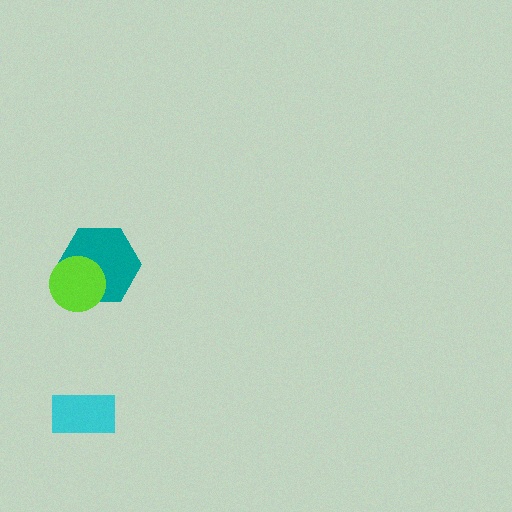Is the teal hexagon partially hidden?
Yes, it is partially covered by another shape.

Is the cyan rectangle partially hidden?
No, no other shape covers it.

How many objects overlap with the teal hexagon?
1 object overlaps with the teal hexagon.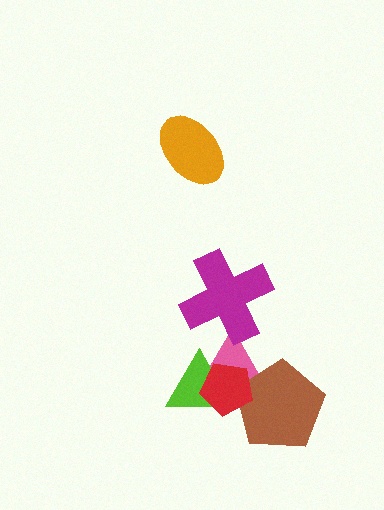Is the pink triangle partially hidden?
Yes, it is partially covered by another shape.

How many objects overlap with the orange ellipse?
0 objects overlap with the orange ellipse.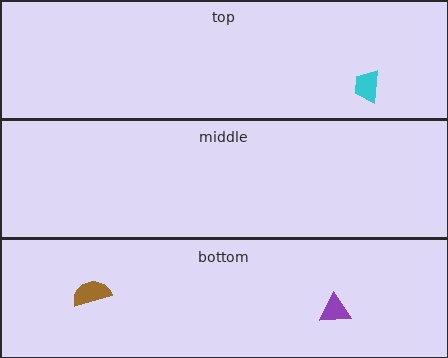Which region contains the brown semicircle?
The bottom region.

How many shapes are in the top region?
1.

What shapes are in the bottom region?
The brown semicircle, the purple triangle.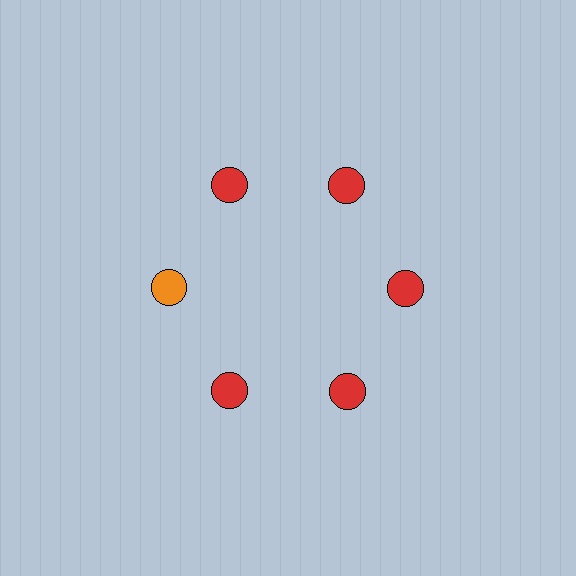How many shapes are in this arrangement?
There are 6 shapes arranged in a ring pattern.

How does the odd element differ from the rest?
It has a different color: orange instead of red.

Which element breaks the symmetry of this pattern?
The orange circle at roughly the 9 o'clock position breaks the symmetry. All other shapes are red circles.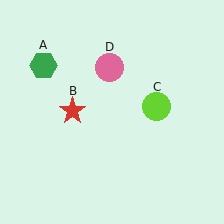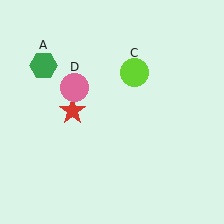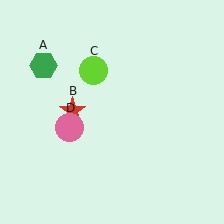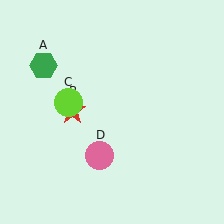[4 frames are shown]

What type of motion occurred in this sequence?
The lime circle (object C), pink circle (object D) rotated counterclockwise around the center of the scene.